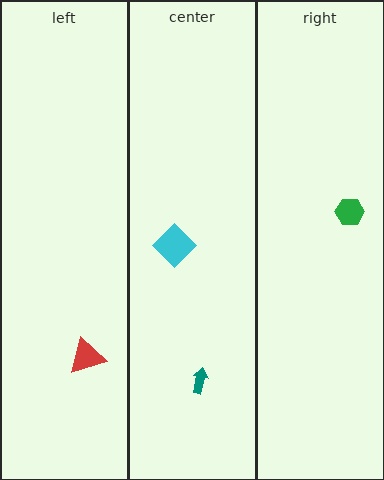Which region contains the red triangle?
The left region.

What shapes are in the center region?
The teal arrow, the cyan diamond.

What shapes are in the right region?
The green hexagon.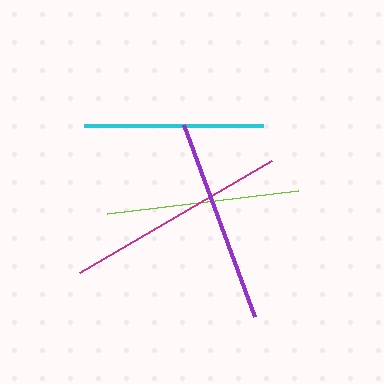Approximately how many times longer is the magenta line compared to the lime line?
The magenta line is approximately 1.2 times the length of the lime line.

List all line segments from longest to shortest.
From longest to shortest: magenta, purple, lime, cyan.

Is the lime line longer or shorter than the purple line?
The purple line is longer than the lime line.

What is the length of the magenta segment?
The magenta segment is approximately 222 pixels long.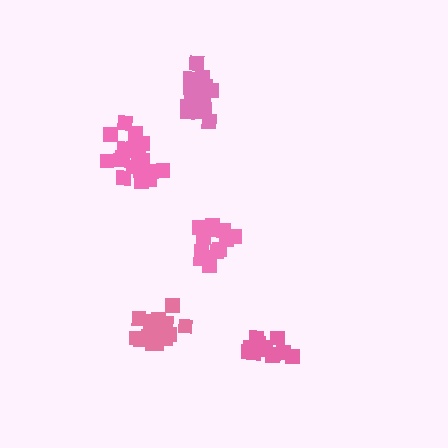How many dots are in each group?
Group 1: 14 dots, Group 2: 20 dots, Group 3: 20 dots, Group 4: 19 dots, Group 5: 15 dots (88 total).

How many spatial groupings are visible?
There are 5 spatial groupings.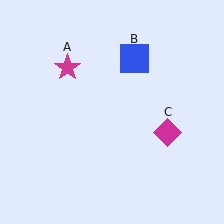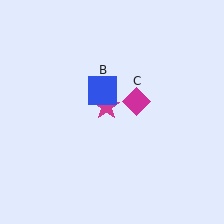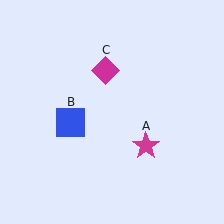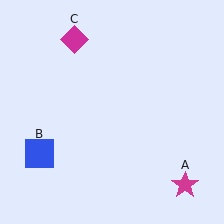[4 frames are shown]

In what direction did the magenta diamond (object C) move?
The magenta diamond (object C) moved up and to the left.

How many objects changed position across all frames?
3 objects changed position: magenta star (object A), blue square (object B), magenta diamond (object C).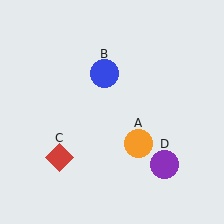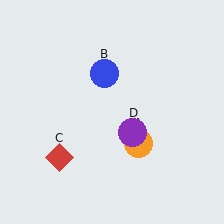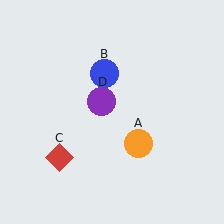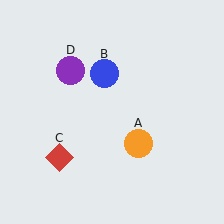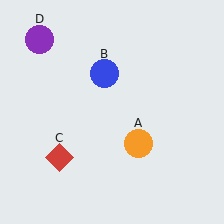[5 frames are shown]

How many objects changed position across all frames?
1 object changed position: purple circle (object D).